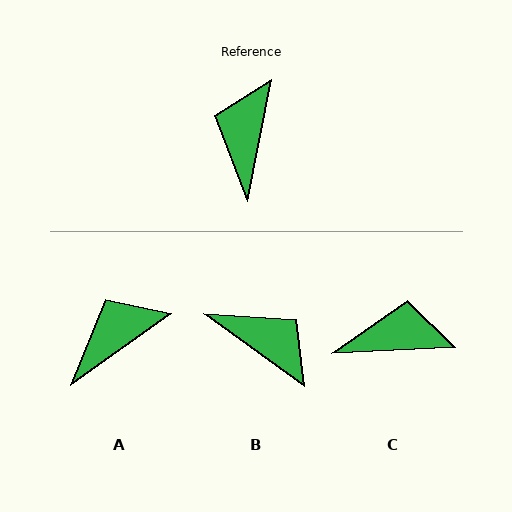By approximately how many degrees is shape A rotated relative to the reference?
Approximately 44 degrees clockwise.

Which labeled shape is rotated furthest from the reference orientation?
B, about 115 degrees away.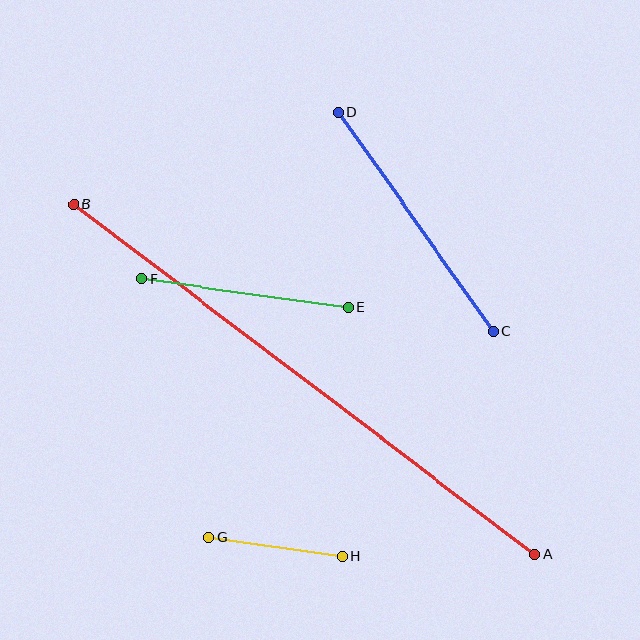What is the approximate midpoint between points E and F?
The midpoint is at approximately (245, 293) pixels.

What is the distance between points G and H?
The distance is approximately 135 pixels.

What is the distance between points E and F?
The distance is approximately 208 pixels.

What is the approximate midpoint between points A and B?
The midpoint is at approximately (304, 379) pixels.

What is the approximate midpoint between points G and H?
The midpoint is at approximately (276, 547) pixels.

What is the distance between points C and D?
The distance is approximately 268 pixels.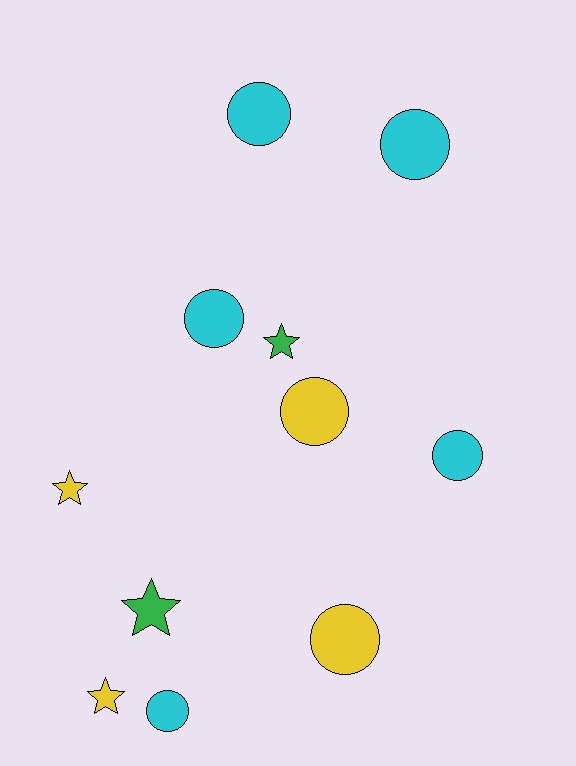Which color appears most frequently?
Cyan, with 5 objects.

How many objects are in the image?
There are 11 objects.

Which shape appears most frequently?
Circle, with 7 objects.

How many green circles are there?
There are no green circles.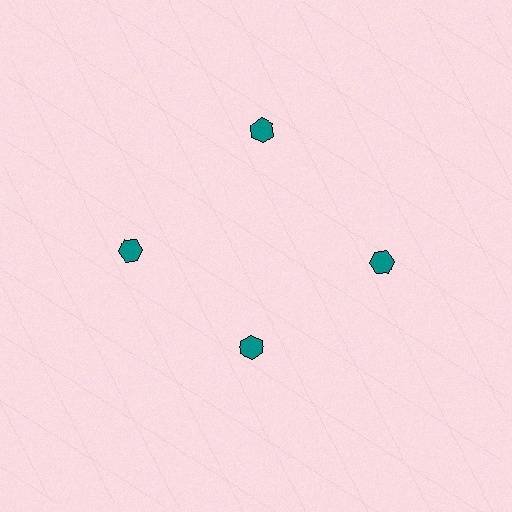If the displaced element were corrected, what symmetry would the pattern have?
It would have 4-fold rotational symmetry — the pattern would map onto itself every 90 degrees.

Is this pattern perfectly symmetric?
No. The 4 teal hexagons are arranged in a ring, but one element near the 6 o'clock position is pulled inward toward the center, breaking the 4-fold rotational symmetry.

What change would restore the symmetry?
The symmetry would be restored by moving it outward, back onto the ring so that all 4 hexagons sit at equal angles and equal distance from the center.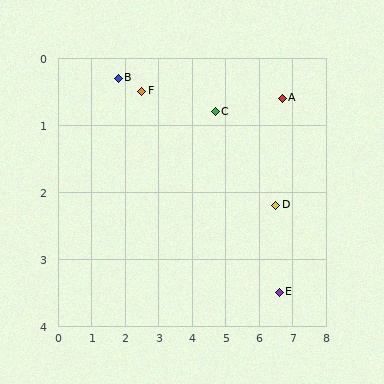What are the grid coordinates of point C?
Point C is at approximately (4.7, 0.8).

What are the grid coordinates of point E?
Point E is at approximately (6.6, 3.5).